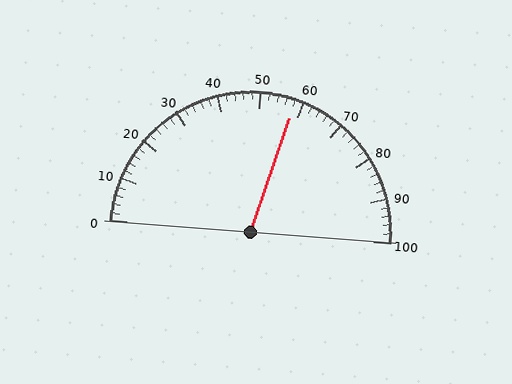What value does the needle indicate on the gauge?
The needle indicates approximately 58.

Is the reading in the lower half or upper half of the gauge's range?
The reading is in the upper half of the range (0 to 100).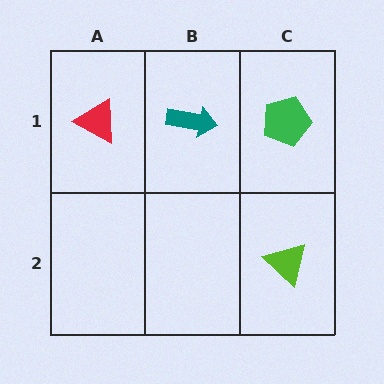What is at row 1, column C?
A green pentagon.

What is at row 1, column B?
A teal arrow.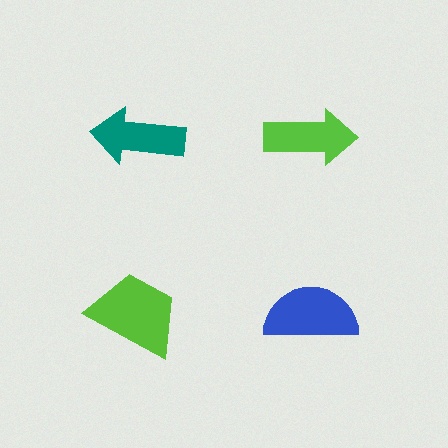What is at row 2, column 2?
A blue semicircle.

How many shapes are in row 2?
2 shapes.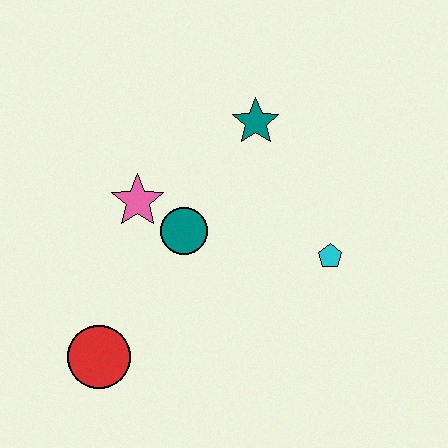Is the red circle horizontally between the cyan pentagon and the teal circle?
No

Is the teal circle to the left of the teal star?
Yes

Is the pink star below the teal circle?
No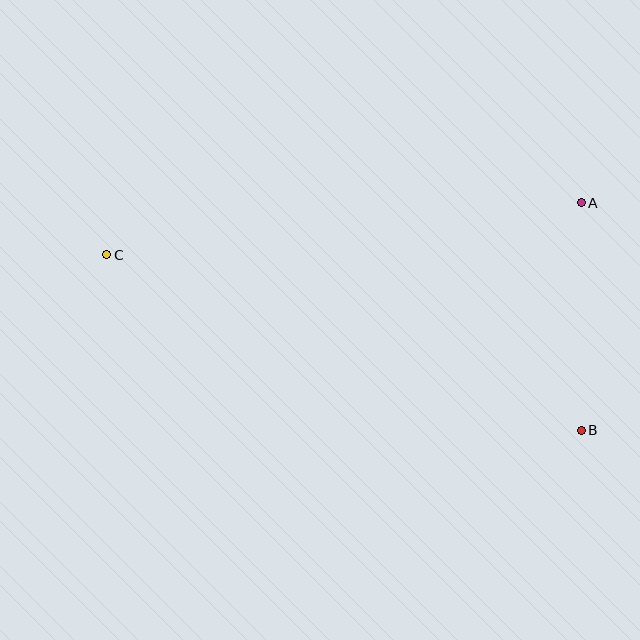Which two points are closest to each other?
Points A and B are closest to each other.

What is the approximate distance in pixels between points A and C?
The distance between A and C is approximately 477 pixels.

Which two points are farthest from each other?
Points B and C are farthest from each other.